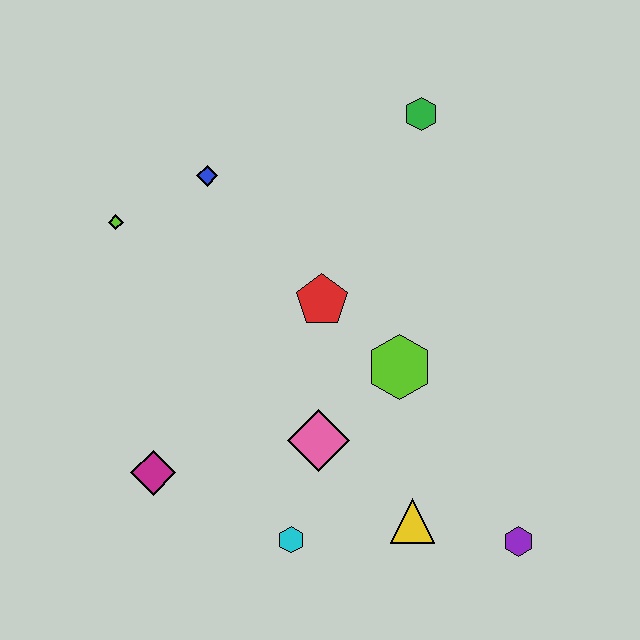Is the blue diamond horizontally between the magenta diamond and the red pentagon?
Yes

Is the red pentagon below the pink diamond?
No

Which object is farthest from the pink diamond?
The green hexagon is farthest from the pink diamond.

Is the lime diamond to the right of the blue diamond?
No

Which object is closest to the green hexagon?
The red pentagon is closest to the green hexagon.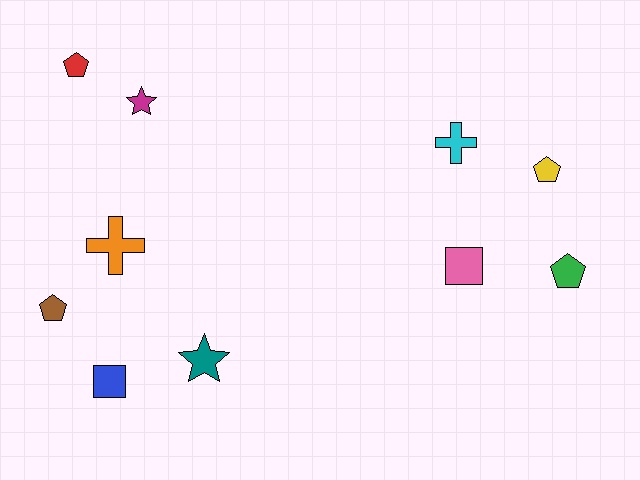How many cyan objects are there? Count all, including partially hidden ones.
There is 1 cyan object.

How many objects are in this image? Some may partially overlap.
There are 10 objects.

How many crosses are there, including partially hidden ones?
There are 2 crosses.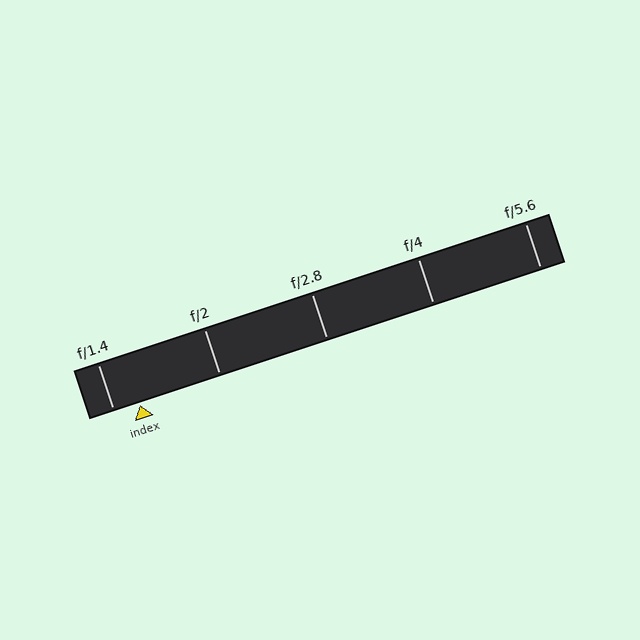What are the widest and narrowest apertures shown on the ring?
The widest aperture shown is f/1.4 and the narrowest is f/5.6.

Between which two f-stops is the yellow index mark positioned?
The index mark is between f/1.4 and f/2.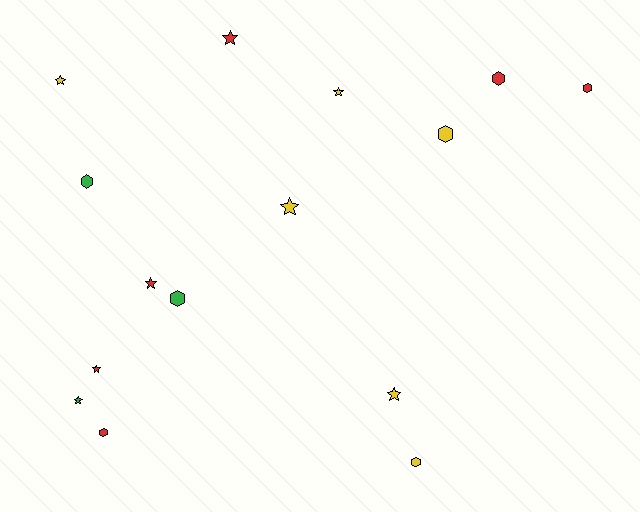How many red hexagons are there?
There are 3 red hexagons.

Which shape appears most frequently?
Star, with 8 objects.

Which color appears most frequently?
Red, with 6 objects.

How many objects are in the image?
There are 15 objects.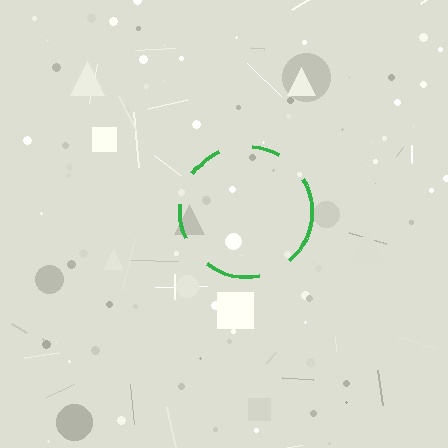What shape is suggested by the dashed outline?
The dashed outline suggests a circle.